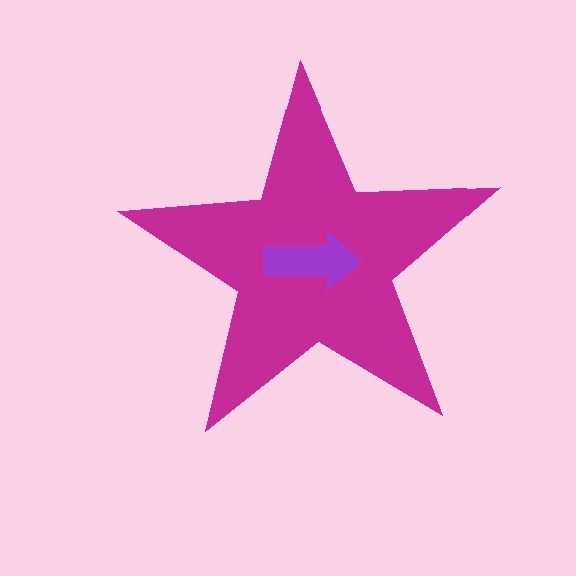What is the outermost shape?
The magenta star.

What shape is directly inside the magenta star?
The purple arrow.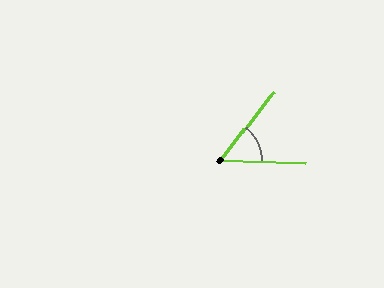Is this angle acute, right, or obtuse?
It is acute.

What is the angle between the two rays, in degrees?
Approximately 53 degrees.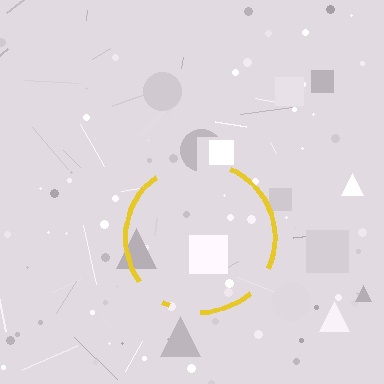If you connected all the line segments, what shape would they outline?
They would outline a circle.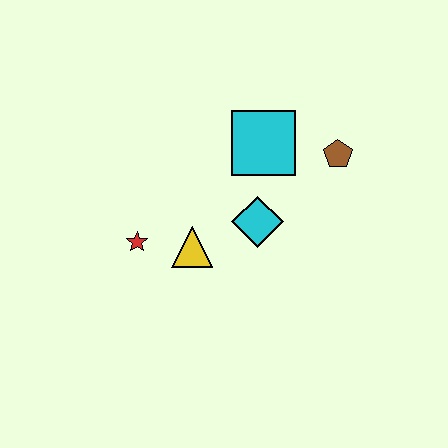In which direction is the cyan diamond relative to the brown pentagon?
The cyan diamond is to the left of the brown pentagon.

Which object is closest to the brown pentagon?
The cyan square is closest to the brown pentagon.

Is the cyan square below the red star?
No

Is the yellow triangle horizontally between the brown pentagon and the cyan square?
No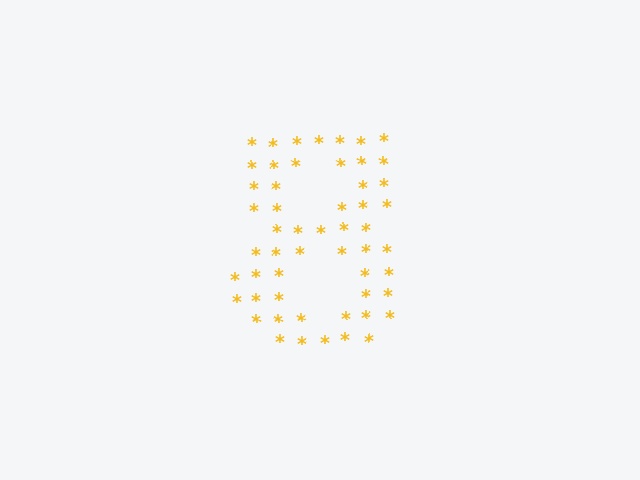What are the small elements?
The small elements are asterisks.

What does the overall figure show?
The overall figure shows the digit 8.